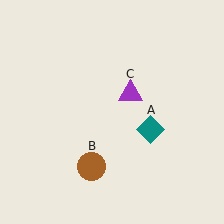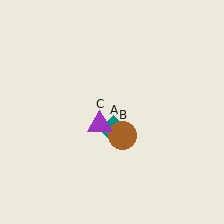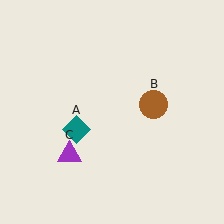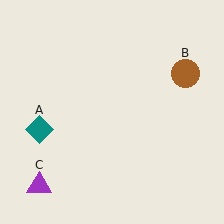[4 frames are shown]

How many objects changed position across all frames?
3 objects changed position: teal diamond (object A), brown circle (object B), purple triangle (object C).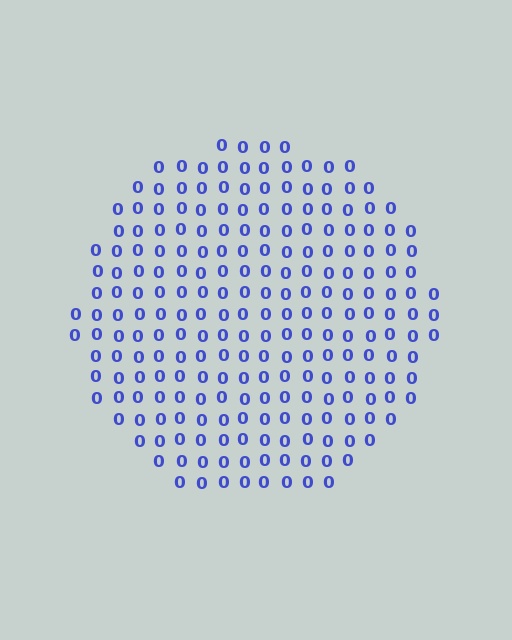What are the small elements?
The small elements are digit 0's.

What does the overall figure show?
The overall figure shows a circle.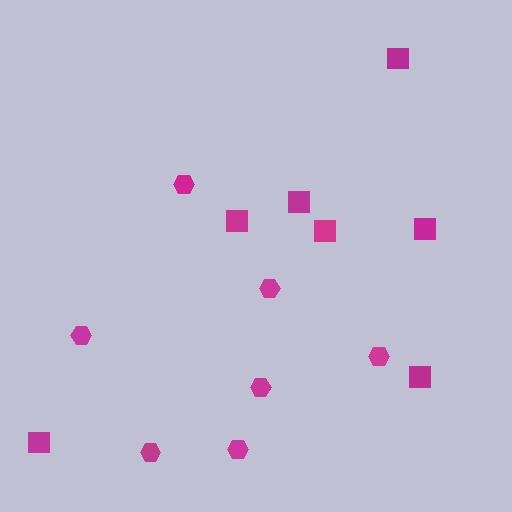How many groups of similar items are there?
There are 2 groups: one group of squares (7) and one group of hexagons (7).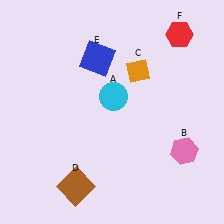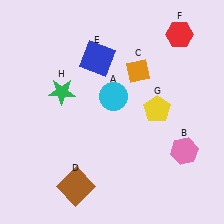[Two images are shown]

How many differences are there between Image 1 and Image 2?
There are 2 differences between the two images.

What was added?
A yellow pentagon (G), a green star (H) were added in Image 2.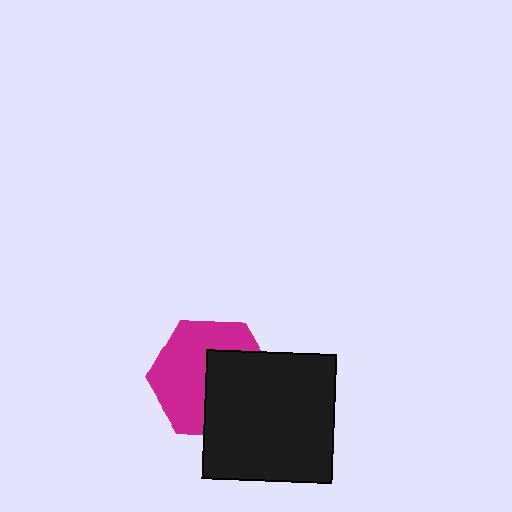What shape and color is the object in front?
The object in front is a black square.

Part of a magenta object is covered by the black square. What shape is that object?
It is a hexagon.